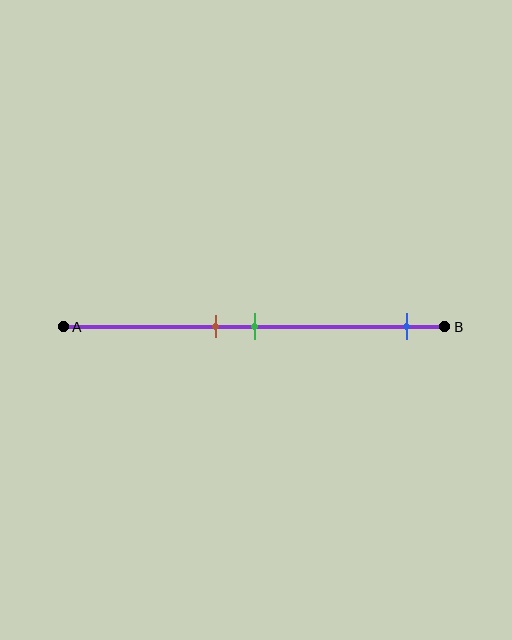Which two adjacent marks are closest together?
The brown and green marks are the closest adjacent pair.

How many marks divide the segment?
There are 3 marks dividing the segment.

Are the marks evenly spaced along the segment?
No, the marks are not evenly spaced.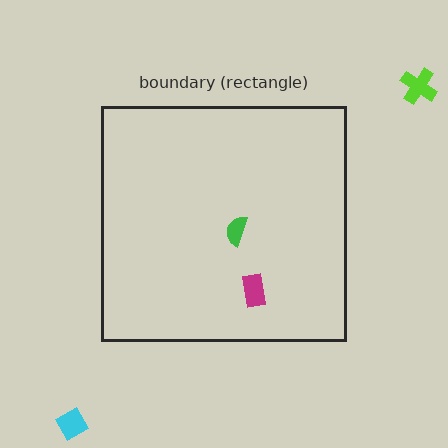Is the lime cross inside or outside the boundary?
Outside.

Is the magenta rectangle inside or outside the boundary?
Inside.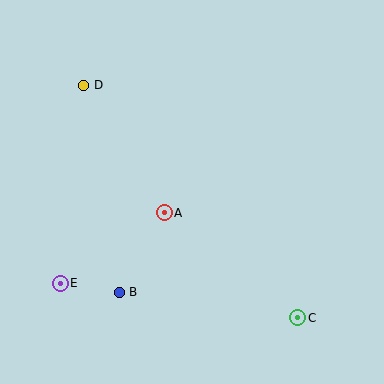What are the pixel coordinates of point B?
Point B is at (119, 292).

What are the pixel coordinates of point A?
Point A is at (164, 213).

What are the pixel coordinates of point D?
Point D is at (84, 85).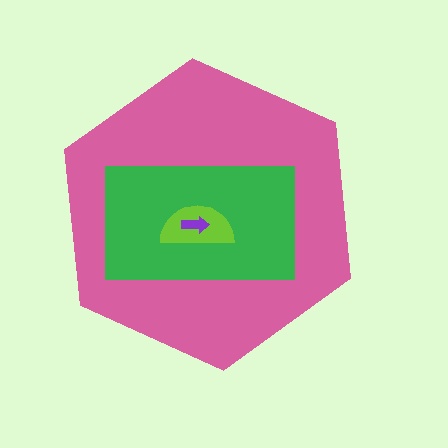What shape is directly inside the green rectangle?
The lime semicircle.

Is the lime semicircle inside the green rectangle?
Yes.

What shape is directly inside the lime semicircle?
The purple arrow.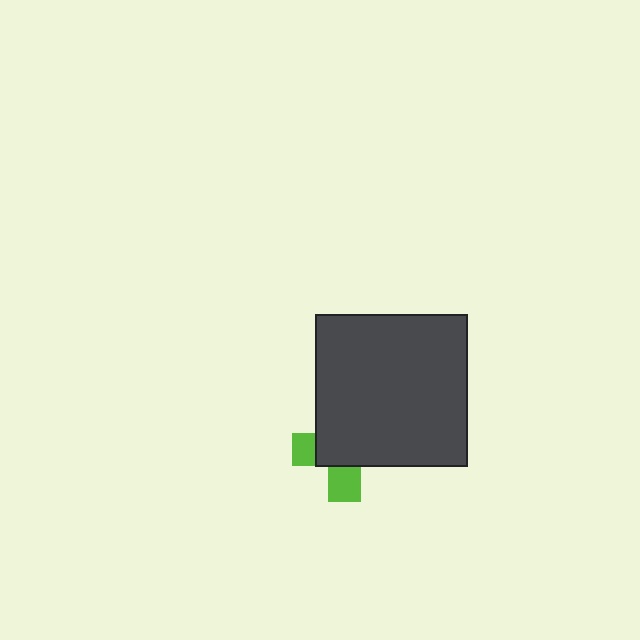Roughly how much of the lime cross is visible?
A small part of it is visible (roughly 33%).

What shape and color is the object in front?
The object in front is a dark gray square.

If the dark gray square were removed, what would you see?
You would see the complete lime cross.